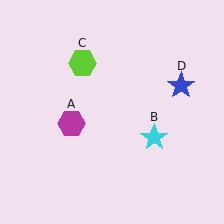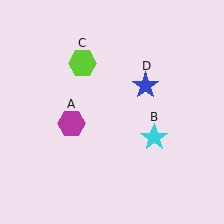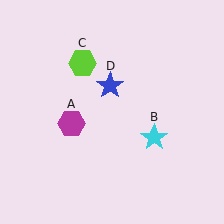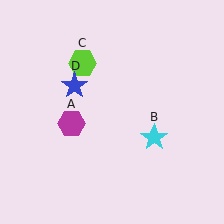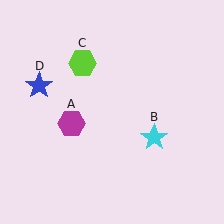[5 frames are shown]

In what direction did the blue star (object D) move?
The blue star (object D) moved left.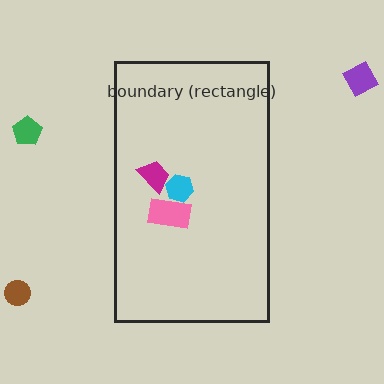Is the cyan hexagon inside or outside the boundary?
Inside.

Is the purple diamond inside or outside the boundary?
Outside.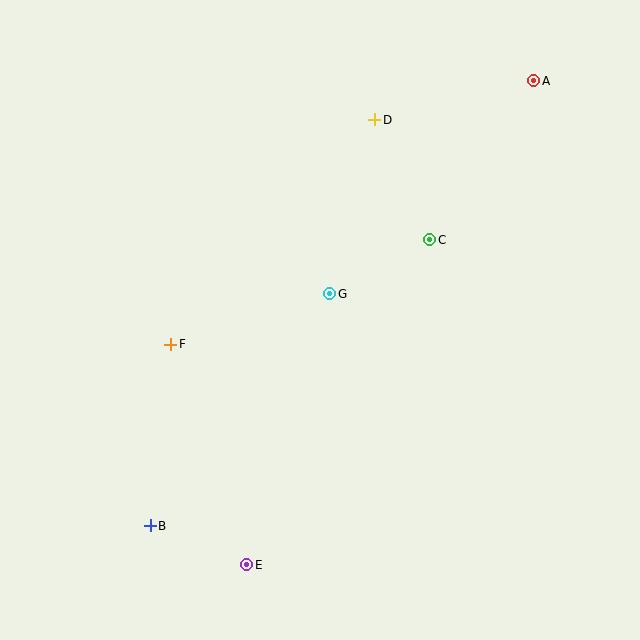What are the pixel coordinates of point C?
Point C is at (430, 240).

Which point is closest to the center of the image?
Point G at (330, 294) is closest to the center.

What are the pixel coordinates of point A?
Point A is at (534, 81).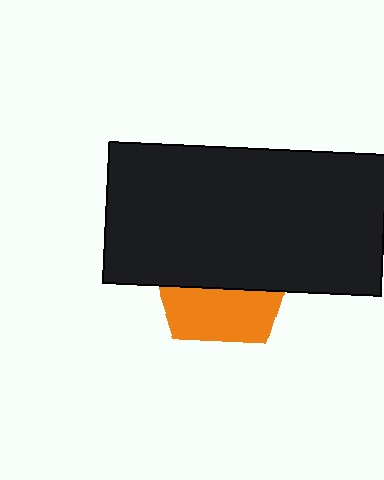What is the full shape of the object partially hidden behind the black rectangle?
The partially hidden object is an orange pentagon.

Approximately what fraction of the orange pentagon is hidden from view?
Roughly 61% of the orange pentagon is hidden behind the black rectangle.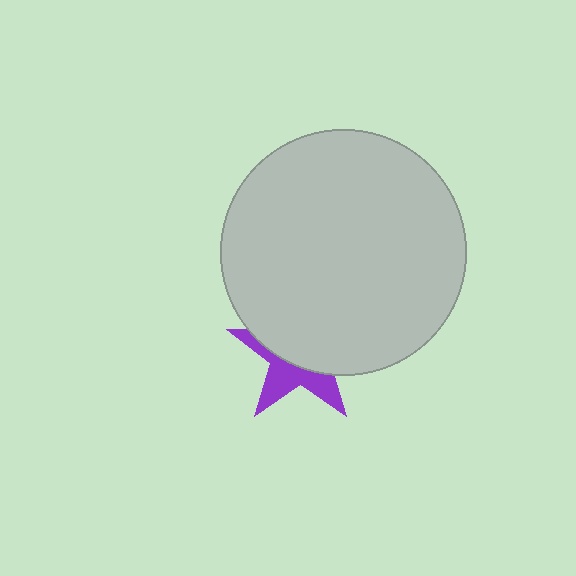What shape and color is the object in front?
The object in front is a light gray circle.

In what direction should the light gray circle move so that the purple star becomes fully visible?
The light gray circle should move up. That is the shortest direction to clear the overlap and leave the purple star fully visible.